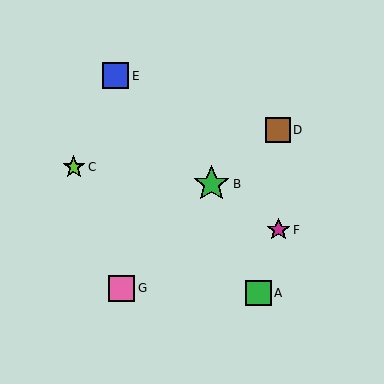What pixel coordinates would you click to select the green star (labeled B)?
Click at (212, 184) to select the green star B.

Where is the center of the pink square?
The center of the pink square is at (122, 288).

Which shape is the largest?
The green star (labeled B) is the largest.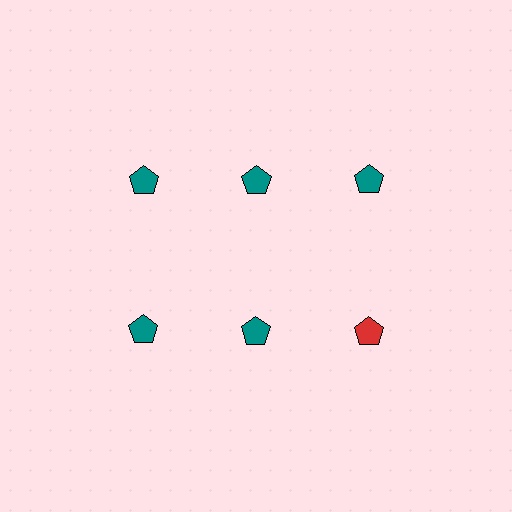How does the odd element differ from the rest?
It has a different color: red instead of teal.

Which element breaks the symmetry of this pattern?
The red pentagon in the second row, center column breaks the symmetry. All other shapes are teal pentagons.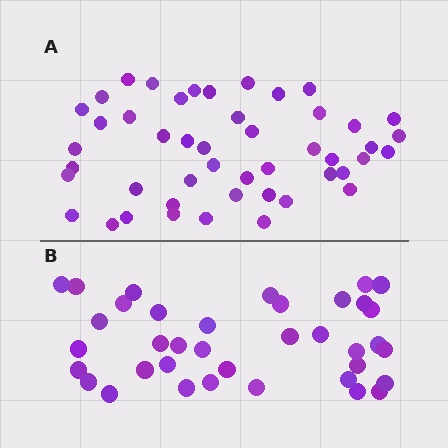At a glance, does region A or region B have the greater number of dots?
Region A (the top region) has more dots.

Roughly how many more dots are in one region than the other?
Region A has roughly 10 or so more dots than region B.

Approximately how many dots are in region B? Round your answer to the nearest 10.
About 40 dots. (The exact count is 37, which rounds to 40.)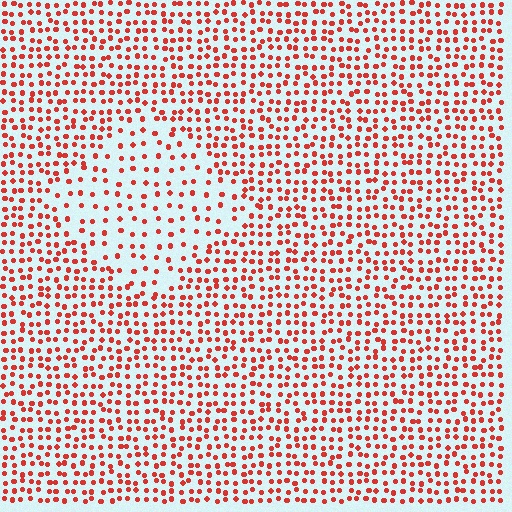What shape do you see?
I see a diamond.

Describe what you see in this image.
The image contains small red elements arranged at two different densities. A diamond-shaped region is visible where the elements are less densely packed than the surrounding area.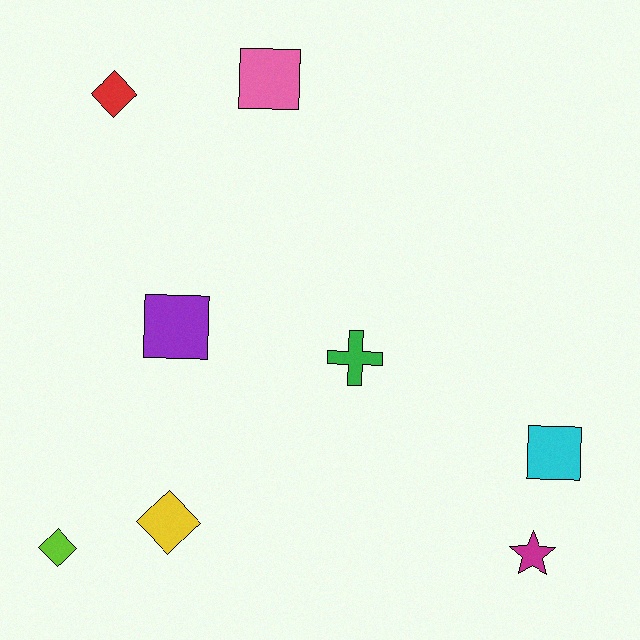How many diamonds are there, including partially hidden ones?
There are 3 diamonds.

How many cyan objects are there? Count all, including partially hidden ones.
There is 1 cyan object.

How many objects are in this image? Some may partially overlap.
There are 8 objects.